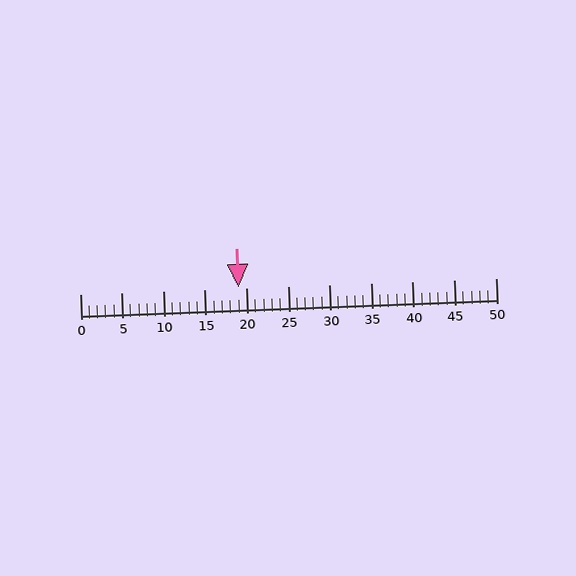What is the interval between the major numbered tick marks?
The major tick marks are spaced 5 units apart.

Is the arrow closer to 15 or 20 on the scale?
The arrow is closer to 20.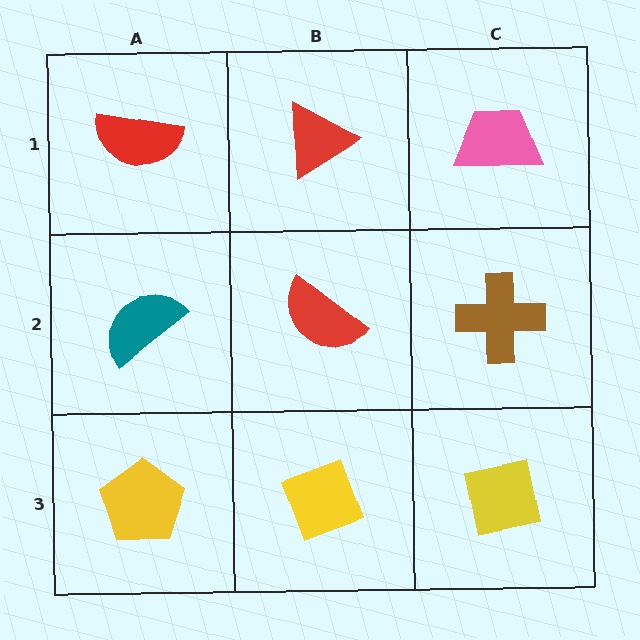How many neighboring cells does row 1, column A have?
2.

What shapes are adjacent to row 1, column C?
A brown cross (row 2, column C), a red triangle (row 1, column B).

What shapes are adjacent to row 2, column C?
A pink trapezoid (row 1, column C), a yellow square (row 3, column C), a red semicircle (row 2, column B).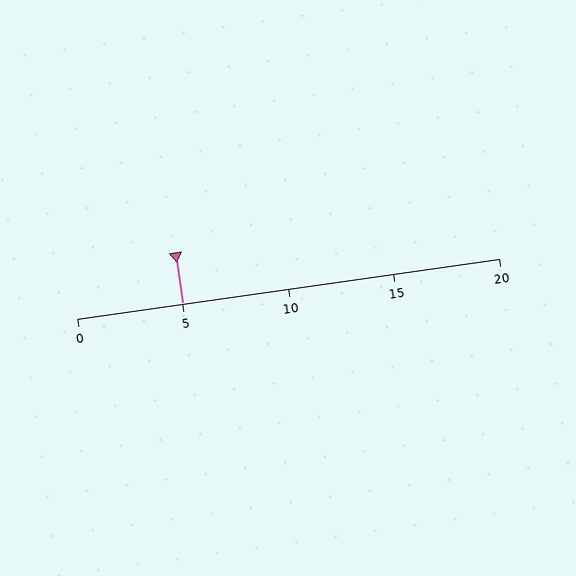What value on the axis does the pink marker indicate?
The marker indicates approximately 5.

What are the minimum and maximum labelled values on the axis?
The axis runs from 0 to 20.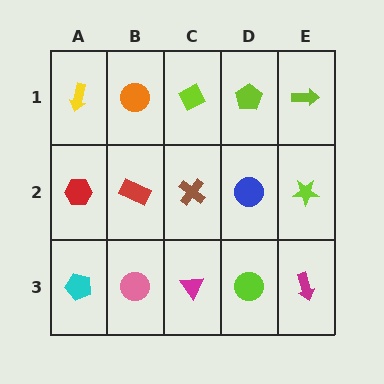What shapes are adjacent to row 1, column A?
A red hexagon (row 2, column A), an orange circle (row 1, column B).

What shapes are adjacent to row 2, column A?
A yellow arrow (row 1, column A), a cyan pentagon (row 3, column A), a red rectangle (row 2, column B).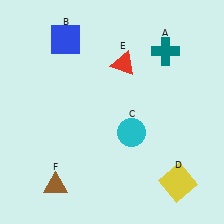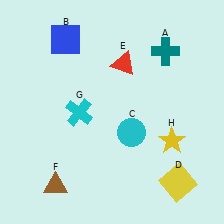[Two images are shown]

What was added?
A cyan cross (G), a yellow star (H) were added in Image 2.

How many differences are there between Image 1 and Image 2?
There are 2 differences between the two images.